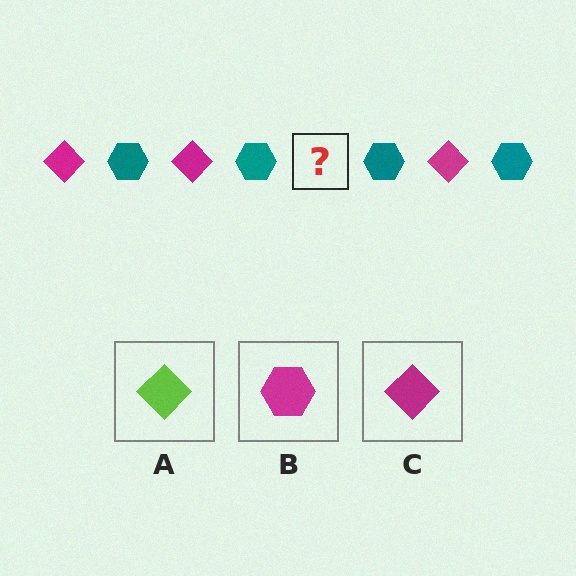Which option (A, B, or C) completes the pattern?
C.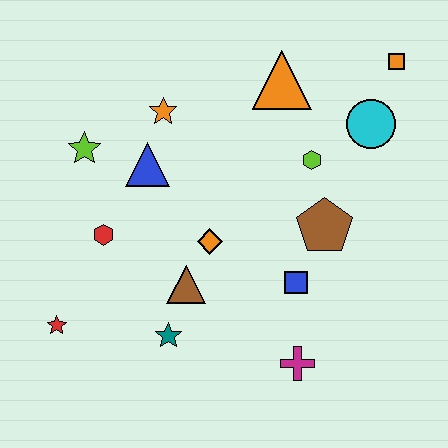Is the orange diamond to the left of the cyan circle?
Yes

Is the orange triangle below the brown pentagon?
No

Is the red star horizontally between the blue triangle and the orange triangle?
No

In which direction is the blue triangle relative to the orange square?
The blue triangle is to the left of the orange square.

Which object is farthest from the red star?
The orange square is farthest from the red star.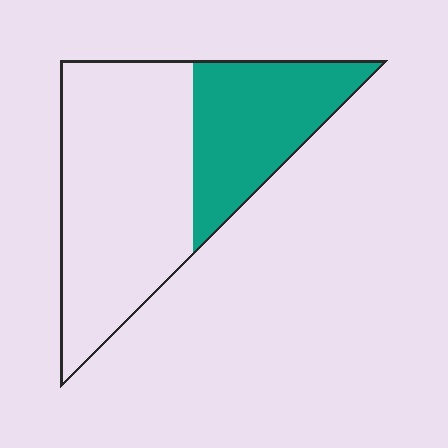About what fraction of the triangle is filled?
About three eighths (3/8).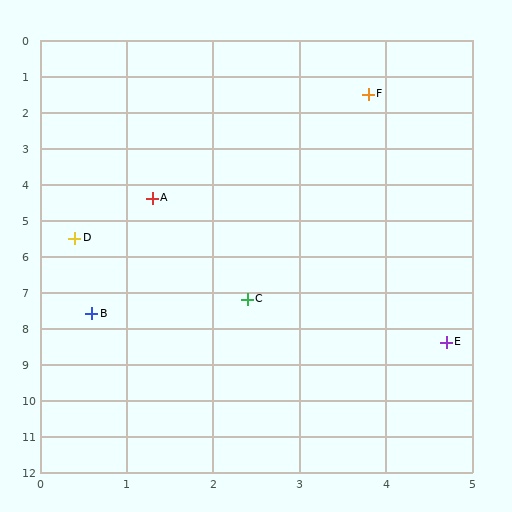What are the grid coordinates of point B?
Point B is at approximately (0.6, 7.6).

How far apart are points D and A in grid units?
Points D and A are about 1.4 grid units apart.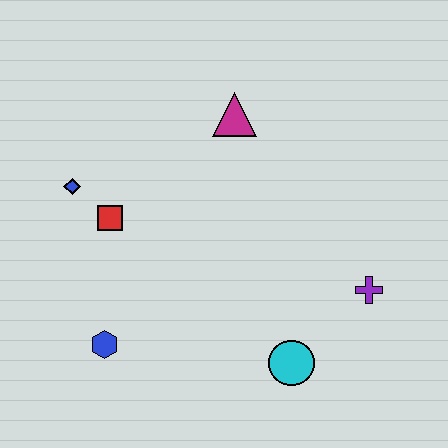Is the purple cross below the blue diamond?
Yes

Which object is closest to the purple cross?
The cyan circle is closest to the purple cross.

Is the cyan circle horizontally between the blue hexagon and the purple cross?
Yes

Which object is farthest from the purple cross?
The blue diamond is farthest from the purple cross.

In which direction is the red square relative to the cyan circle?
The red square is to the left of the cyan circle.